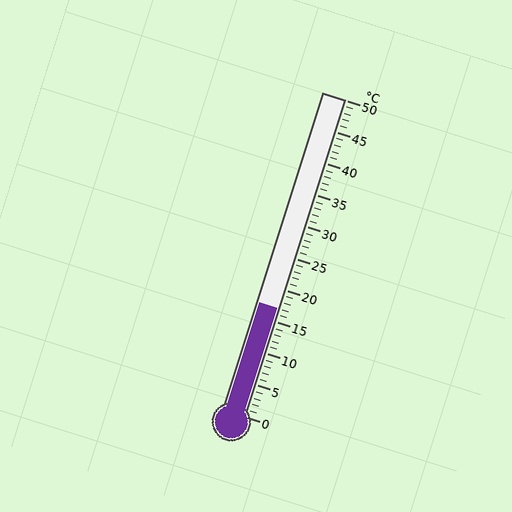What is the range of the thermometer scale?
The thermometer scale ranges from 0°C to 50°C.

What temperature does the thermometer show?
The thermometer shows approximately 17°C.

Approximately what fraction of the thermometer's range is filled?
The thermometer is filled to approximately 35% of its range.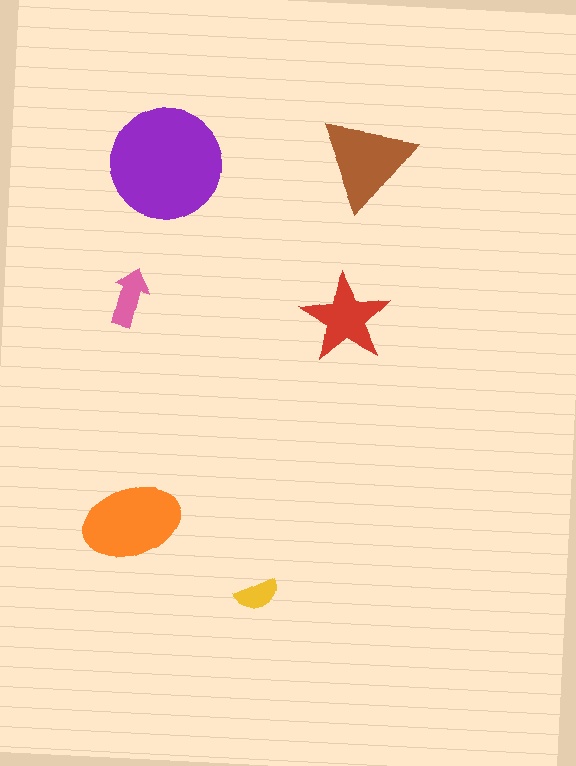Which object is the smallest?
The yellow semicircle.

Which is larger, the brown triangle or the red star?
The brown triangle.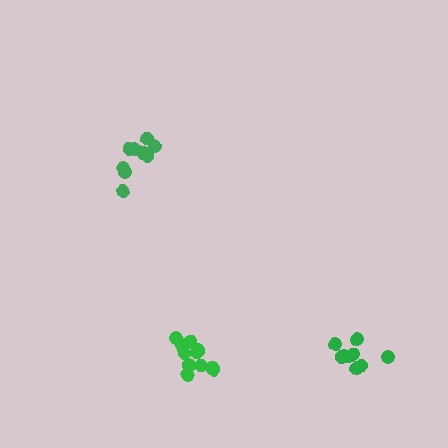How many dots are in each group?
Group 1: 9 dots, Group 2: 12 dots, Group 3: 9 dots (30 total).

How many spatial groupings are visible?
There are 3 spatial groupings.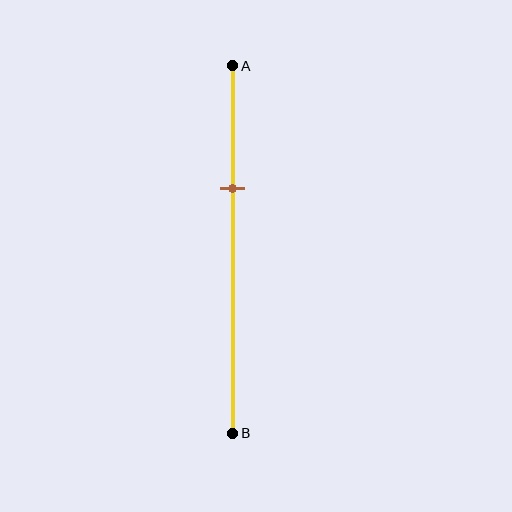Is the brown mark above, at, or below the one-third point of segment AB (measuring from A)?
The brown mark is approximately at the one-third point of segment AB.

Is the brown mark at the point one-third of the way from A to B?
Yes, the mark is approximately at the one-third point.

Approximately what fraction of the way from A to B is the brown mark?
The brown mark is approximately 35% of the way from A to B.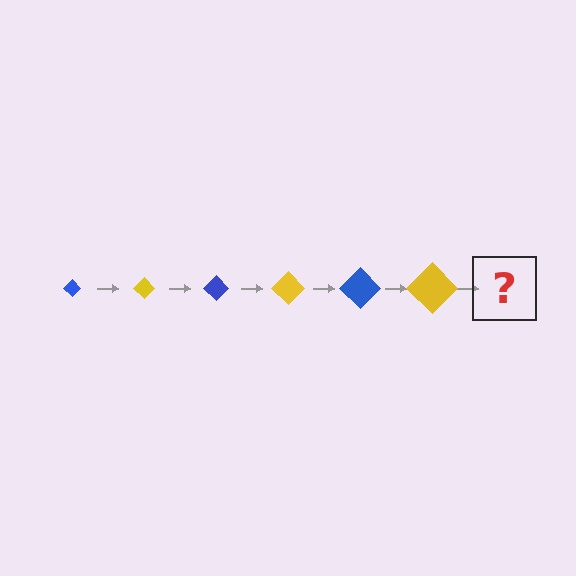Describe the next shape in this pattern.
It should be a blue diamond, larger than the previous one.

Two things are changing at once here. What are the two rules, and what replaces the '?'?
The two rules are that the diamond grows larger each step and the color cycles through blue and yellow. The '?' should be a blue diamond, larger than the previous one.